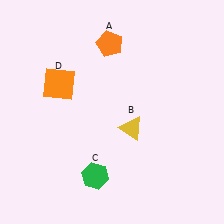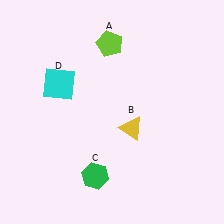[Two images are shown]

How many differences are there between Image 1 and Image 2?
There are 2 differences between the two images.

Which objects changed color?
A changed from orange to lime. D changed from orange to cyan.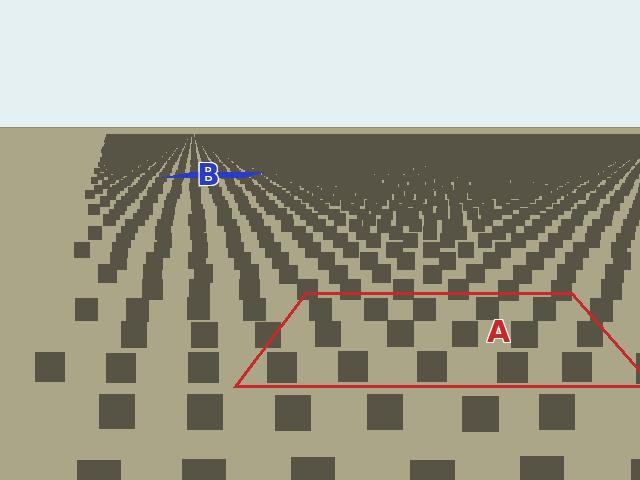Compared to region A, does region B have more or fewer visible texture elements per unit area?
Region B has more texture elements per unit area — they are packed more densely because it is farther away.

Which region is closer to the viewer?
Region A is closer. The texture elements there are larger and more spread out.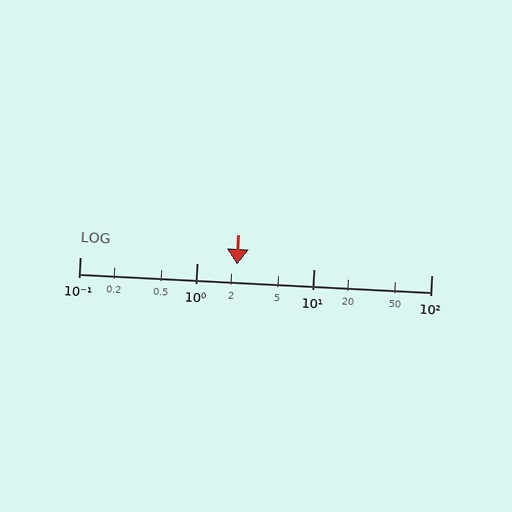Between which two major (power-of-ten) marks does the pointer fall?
The pointer is between 1 and 10.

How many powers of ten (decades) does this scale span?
The scale spans 3 decades, from 0.1 to 100.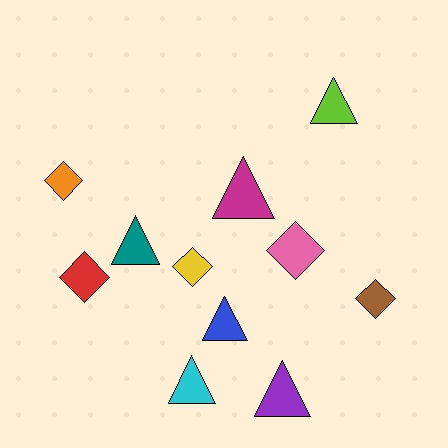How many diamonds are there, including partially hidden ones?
There are 5 diamonds.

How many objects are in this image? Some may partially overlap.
There are 11 objects.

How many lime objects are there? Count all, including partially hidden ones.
There is 1 lime object.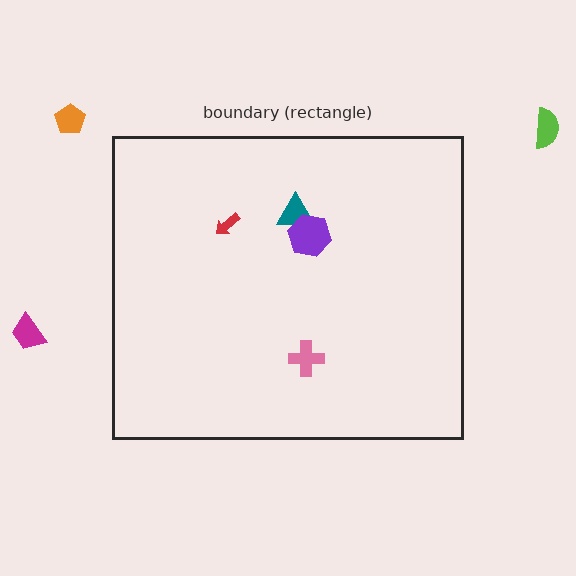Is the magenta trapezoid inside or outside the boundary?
Outside.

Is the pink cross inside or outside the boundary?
Inside.